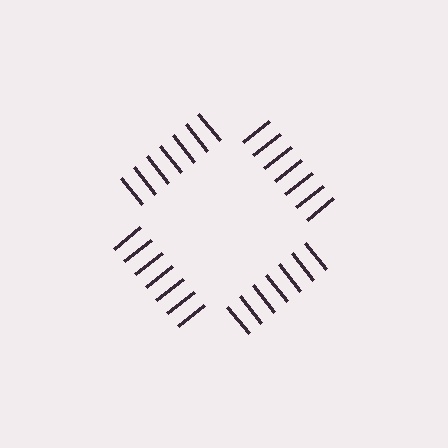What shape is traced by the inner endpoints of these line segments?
An illusory square — the line segments terminate on its edges but no continuous stroke is drawn.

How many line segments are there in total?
28 — 7 along each of the 4 edges.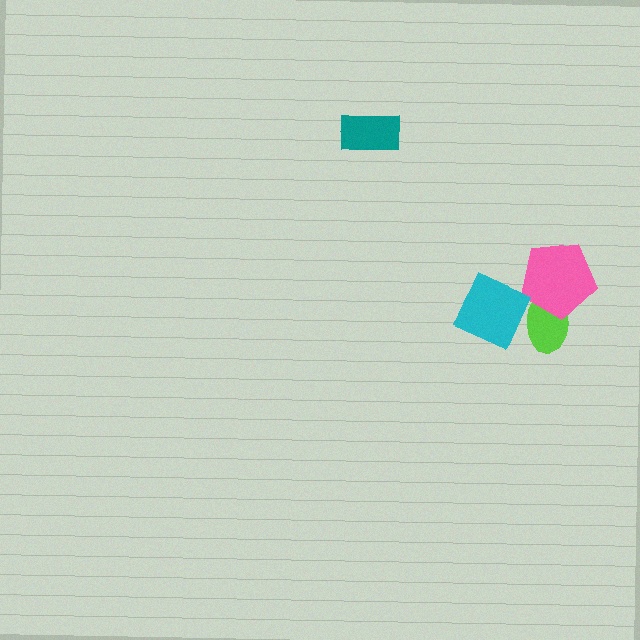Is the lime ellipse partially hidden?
Yes, it is partially covered by another shape.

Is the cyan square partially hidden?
No, no other shape covers it.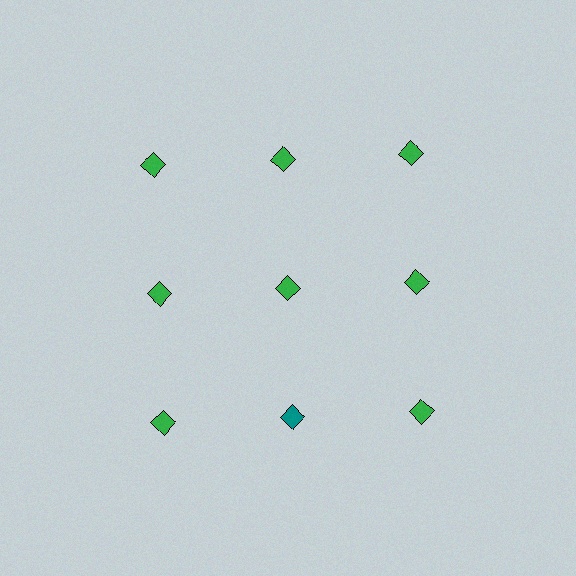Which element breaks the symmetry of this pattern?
The teal diamond in the third row, second from left column breaks the symmetry. All other shapes are green diamonds.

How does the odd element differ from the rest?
It has a different color: teal instead of green.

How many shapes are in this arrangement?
There are 9 shapes arranged in a grid pattern.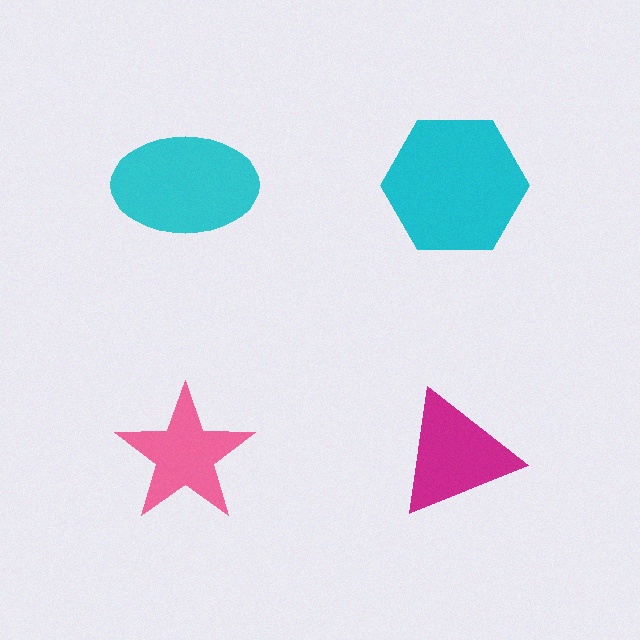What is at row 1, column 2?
A cyan hexagon.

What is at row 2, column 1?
A pink star.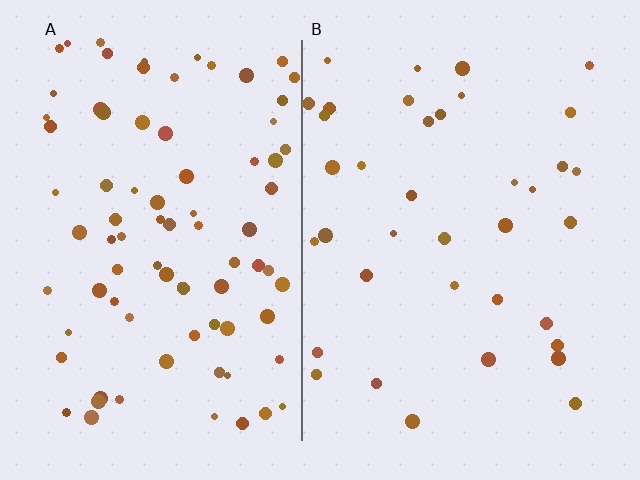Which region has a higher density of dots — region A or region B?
A (the left).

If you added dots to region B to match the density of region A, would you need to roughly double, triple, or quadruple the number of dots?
Approximately double.